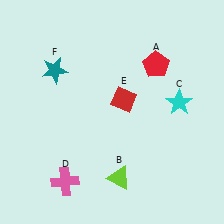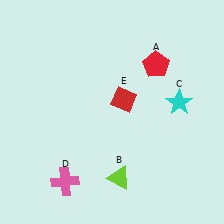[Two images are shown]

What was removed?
The teal star (F) was removed in Image 2.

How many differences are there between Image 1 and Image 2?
There is 1 difference between the two images.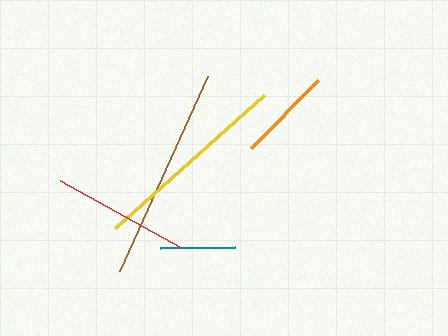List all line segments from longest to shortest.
From longest to shortest: brown, yellow, red, orange, teal.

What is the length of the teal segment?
The teal segment is approximately 75 pixels long.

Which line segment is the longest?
The brown line is the longest at approximately 214 pixels.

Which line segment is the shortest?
The teal line is the shortest at approximately 75 pixels.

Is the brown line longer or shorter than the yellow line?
The brown line is longer than the yellow line.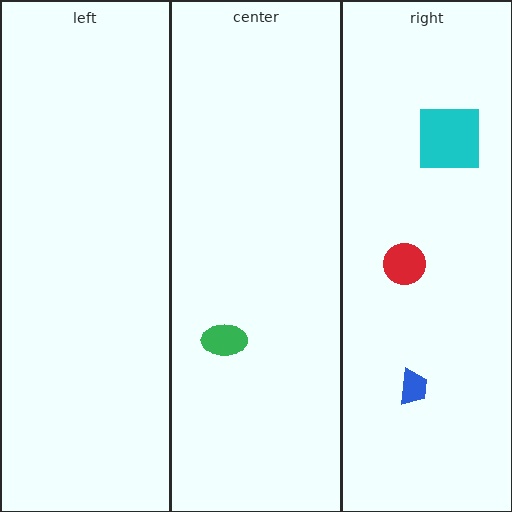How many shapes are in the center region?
1.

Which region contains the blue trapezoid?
The right region.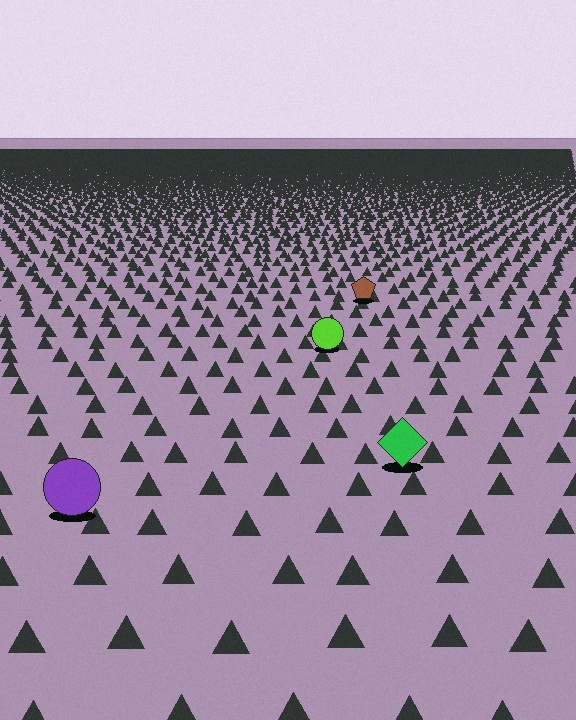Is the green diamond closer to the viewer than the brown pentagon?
Yes. The green diamond is closer — you can tell from the texture gradient: the ground texture is coarser near it.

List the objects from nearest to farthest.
From nearest to farthest: the purple circle, the green diamond, the lime circle, the brown pentagon.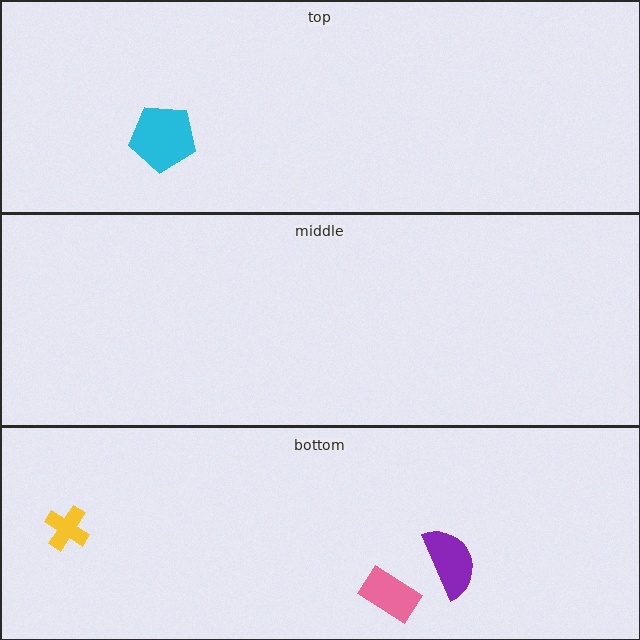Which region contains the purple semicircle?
The bottom region.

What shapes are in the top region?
The cyan pentagon.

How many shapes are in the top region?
1.